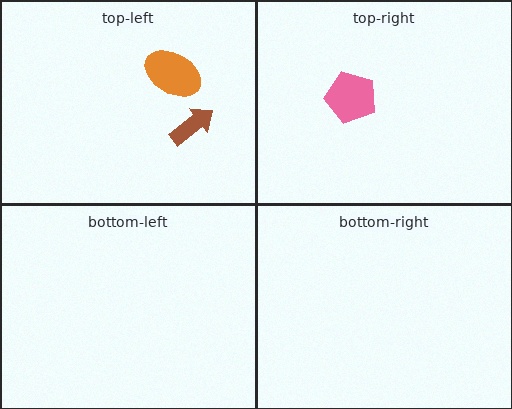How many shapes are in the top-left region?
2.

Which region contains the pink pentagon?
The top-right region.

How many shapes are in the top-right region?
1.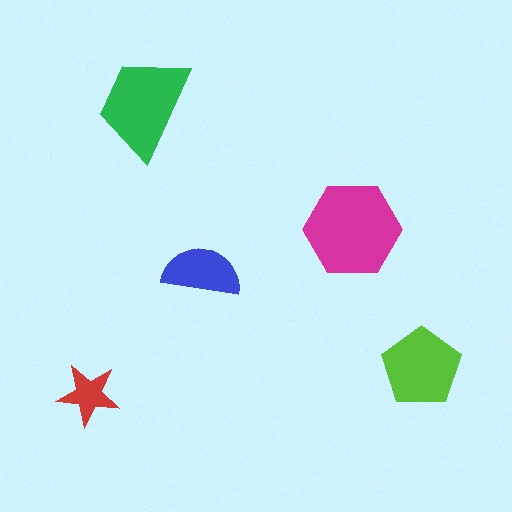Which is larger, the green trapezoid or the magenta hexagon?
The magenta hexagon.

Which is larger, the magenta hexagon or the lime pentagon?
The magenta hexagon.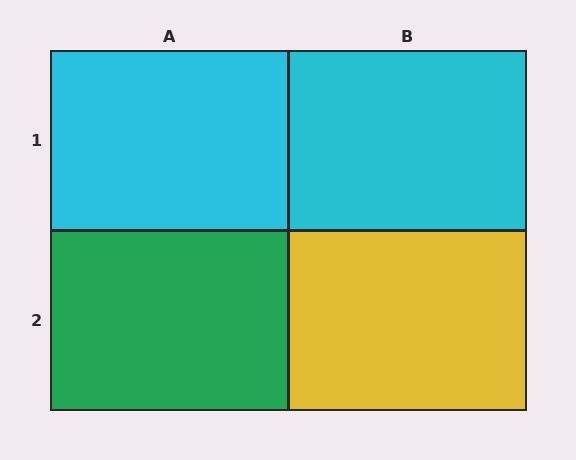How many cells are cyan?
2 cells are cyan.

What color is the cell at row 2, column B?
Yellow.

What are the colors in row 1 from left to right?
Cyan, cyan.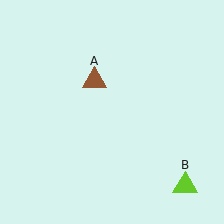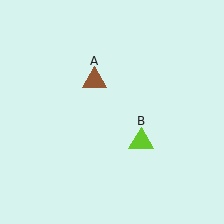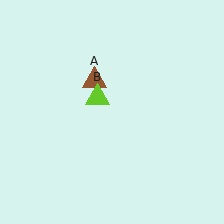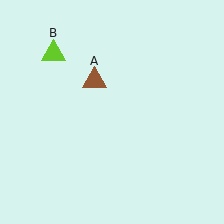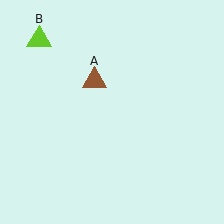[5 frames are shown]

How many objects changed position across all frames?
1 object changed position: lime triangle (object B).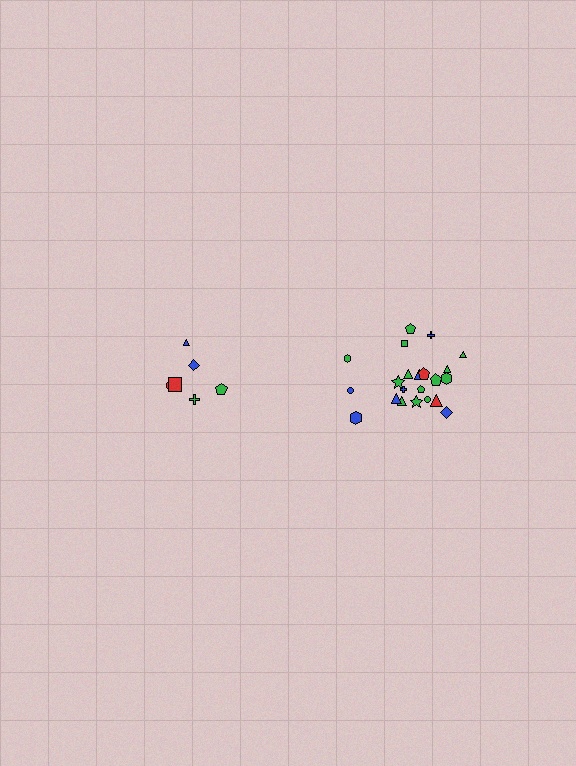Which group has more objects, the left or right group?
The right group.